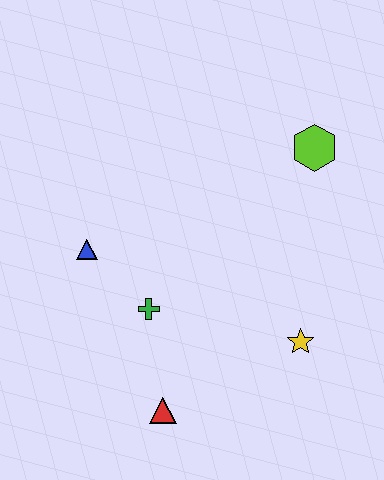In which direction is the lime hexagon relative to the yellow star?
The lime hexagon is above the yellow star.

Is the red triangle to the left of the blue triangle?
No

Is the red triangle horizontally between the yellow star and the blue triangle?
Yes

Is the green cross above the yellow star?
Yes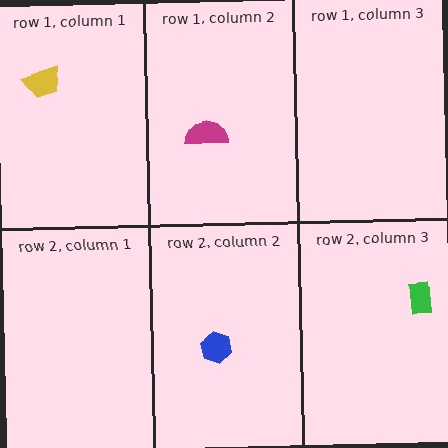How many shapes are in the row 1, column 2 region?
1.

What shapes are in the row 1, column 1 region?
The yellow trapezoid.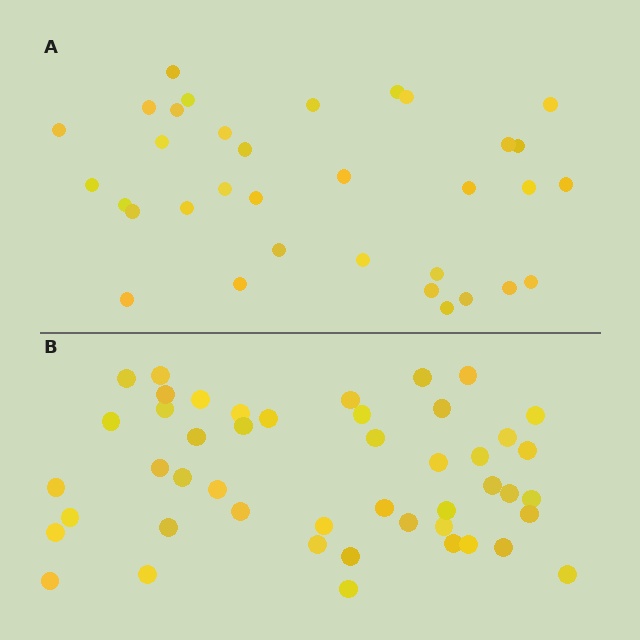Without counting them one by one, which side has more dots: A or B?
Region B (the bottom region) has more dots.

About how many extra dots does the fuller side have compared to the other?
Region B has approximately 15 more dots than region A.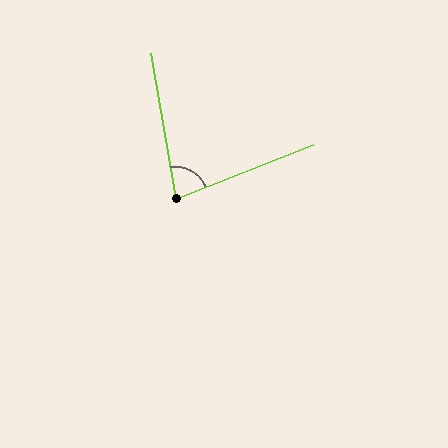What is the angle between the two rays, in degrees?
Approximately 78 degrees.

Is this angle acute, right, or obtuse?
It is acute.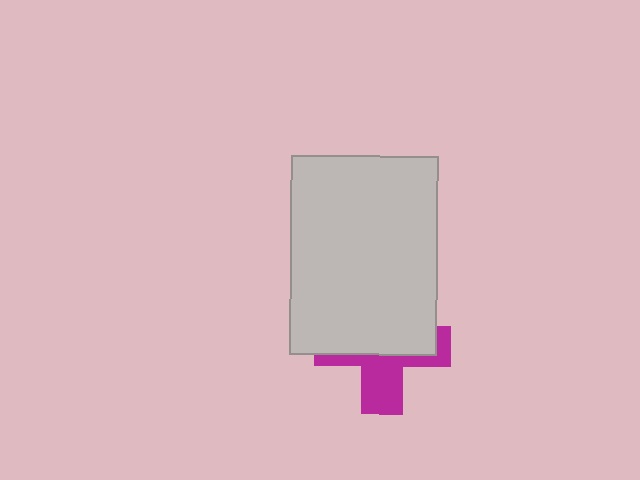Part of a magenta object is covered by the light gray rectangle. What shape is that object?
It is a cross.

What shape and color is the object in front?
The object in front is a light gray rectangle.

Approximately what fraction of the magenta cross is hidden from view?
Roughly 60% of the magenta cross is hidden behind the light gray rectangle.